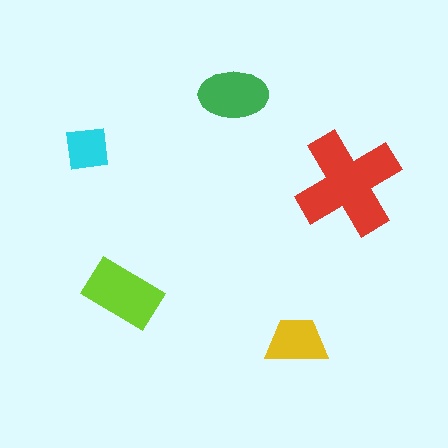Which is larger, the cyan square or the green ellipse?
The green ellipse.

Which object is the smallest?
The cyan square.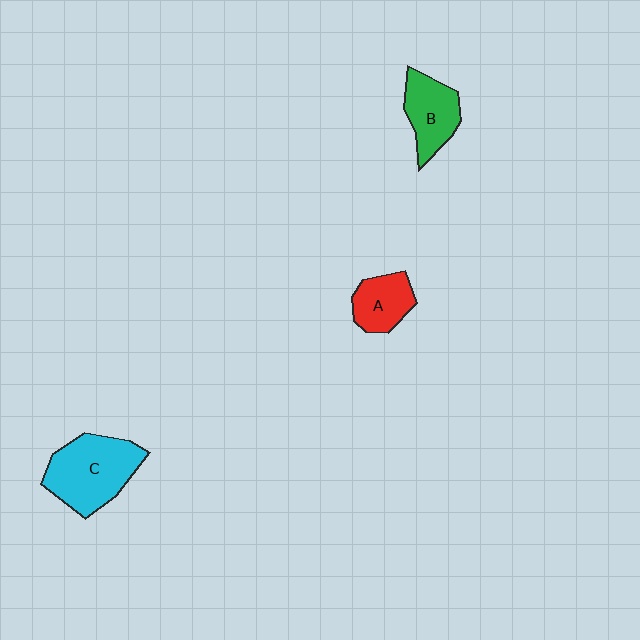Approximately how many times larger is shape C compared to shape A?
Approximately 1.9 times.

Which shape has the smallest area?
Shape A (red).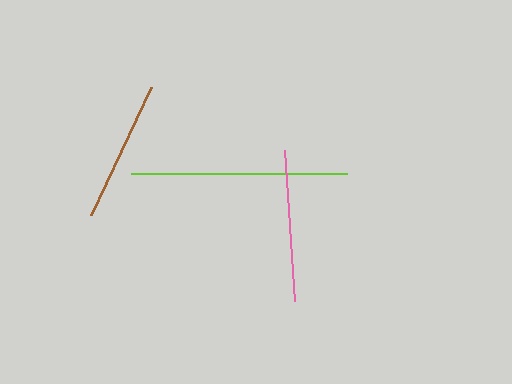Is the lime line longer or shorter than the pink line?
The lime line is longer than the pink line.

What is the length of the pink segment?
The pink segment is approximately 152 pixels long.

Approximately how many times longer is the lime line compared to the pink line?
The lime line is approximately 1.4 times the length of the pink line.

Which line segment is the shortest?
The brown line is the shortest at approximately 141 pixels.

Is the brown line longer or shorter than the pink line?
The pink line is longer than the brown line.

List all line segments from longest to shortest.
From longest to shortest: lime, pink, brown.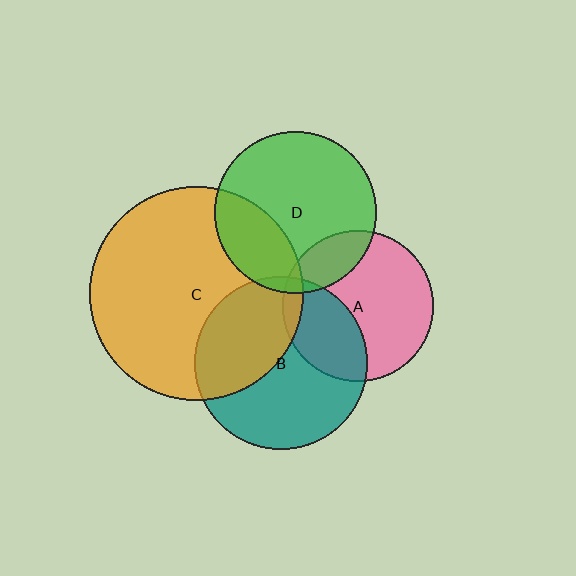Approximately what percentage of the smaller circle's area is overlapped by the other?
Approximately 5%.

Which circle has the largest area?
Circle C (orange).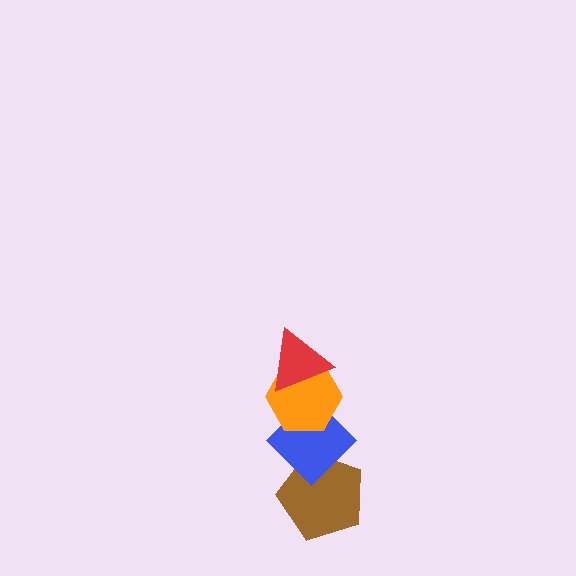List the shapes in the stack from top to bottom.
From top to bottom: the red triangle, the orange hexagon, the blue diamond, the brown pentagon.